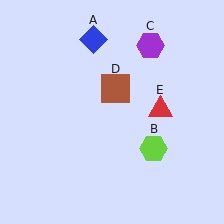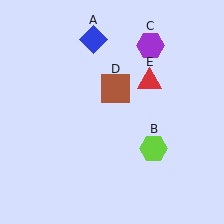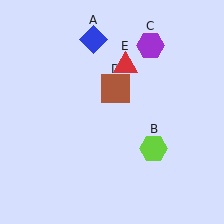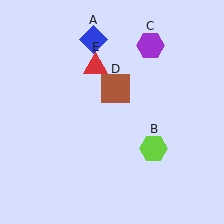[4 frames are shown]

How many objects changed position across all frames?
1 object changed position: red triangle (object E).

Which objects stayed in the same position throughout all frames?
Blue diamond (object A) and lime hexagon (object B) and purple hexagon (object C) and brown square (object D) remained stationary.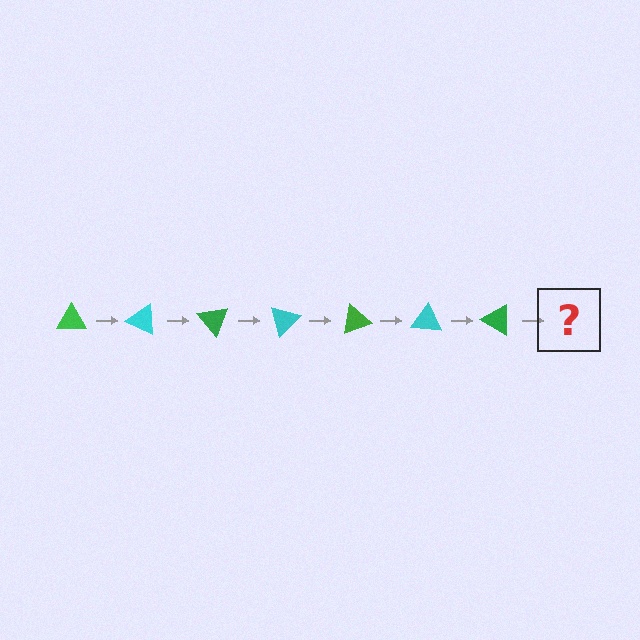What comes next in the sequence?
The next element should be a cyan triangle, rotated 175 degrees from the start.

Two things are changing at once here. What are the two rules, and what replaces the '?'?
The two rules are that it rotates 25 degrees each step and the color cycles through green and cyan. The '?' should be a cyan triangle, rotated 175 degrees from the start.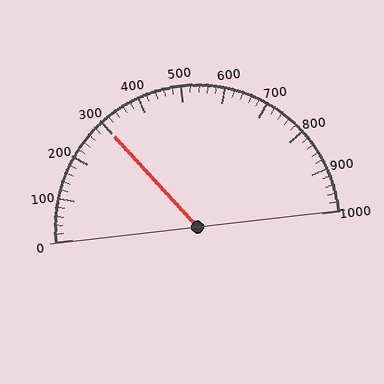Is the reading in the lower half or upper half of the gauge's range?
The reading is in the lower half of the range (0 to 1000).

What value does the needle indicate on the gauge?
The needle indicates approximately 300.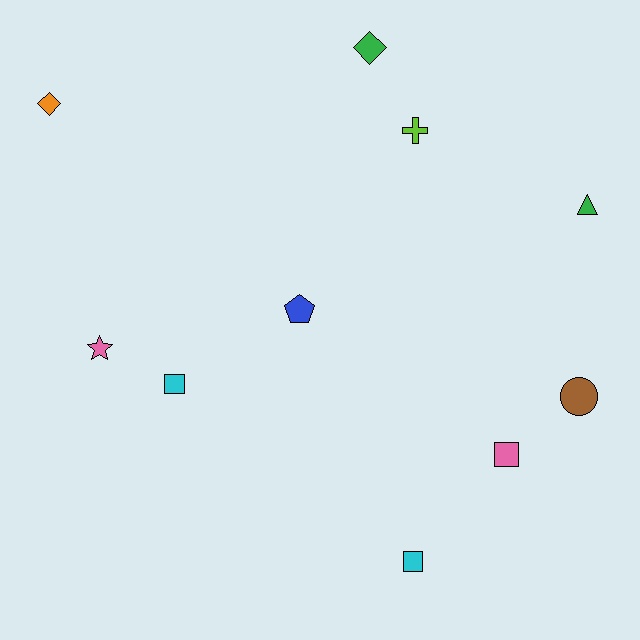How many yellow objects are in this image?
There are no yellow objects.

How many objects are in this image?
There are 10 objects.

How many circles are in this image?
There is 1 circle.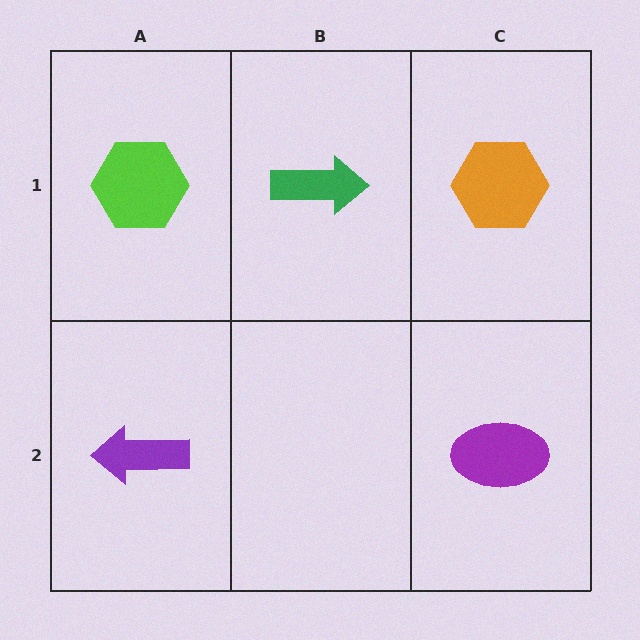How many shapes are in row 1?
3 shapes.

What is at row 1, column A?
A lime hexagon.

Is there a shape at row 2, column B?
No, that cell is empty.